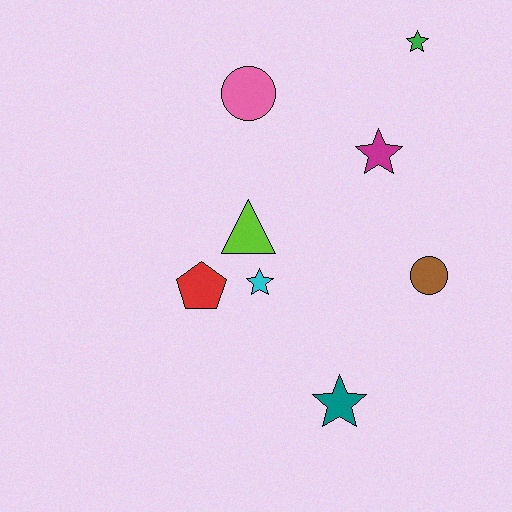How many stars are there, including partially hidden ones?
There are 4 stars.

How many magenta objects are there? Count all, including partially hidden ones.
There is 1 magenta object.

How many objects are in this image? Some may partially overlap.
There are 8 objects.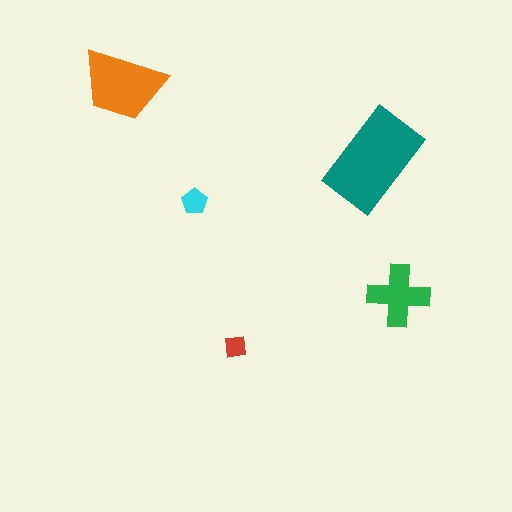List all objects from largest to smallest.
The teal rectangle, the orange trapezoid, the green cross, the cyan pentagon, the red square.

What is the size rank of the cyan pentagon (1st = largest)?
4th.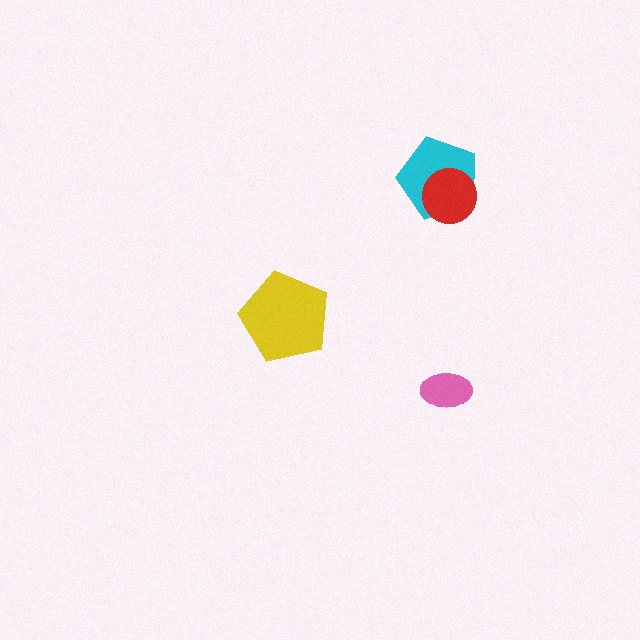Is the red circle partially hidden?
No, no other shape covers it.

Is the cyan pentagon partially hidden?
Yes, it is partially covered by another shape.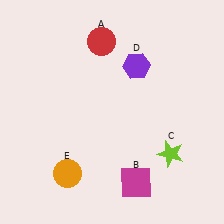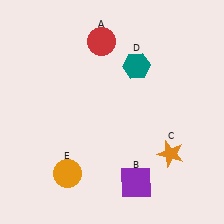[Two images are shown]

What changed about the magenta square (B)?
In Image 1, B is magenta. In Image 2, it changed to purple.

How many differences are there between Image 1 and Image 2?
There are 3 differences between the two images.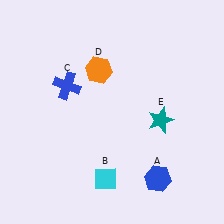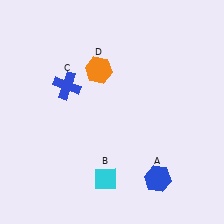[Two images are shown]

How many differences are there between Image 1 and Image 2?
There is 1 difference between the two images.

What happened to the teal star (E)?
The teal star (E) was removed in Image 2. It was in the bottom-right area of Image 1.